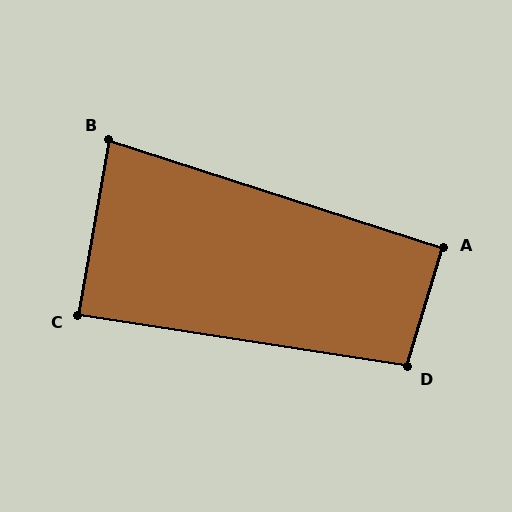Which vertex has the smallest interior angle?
B, at approximately 82 degrees.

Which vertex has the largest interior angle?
D, at approximately 98 degrees.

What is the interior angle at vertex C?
Approximately 89 degrees (approximately right).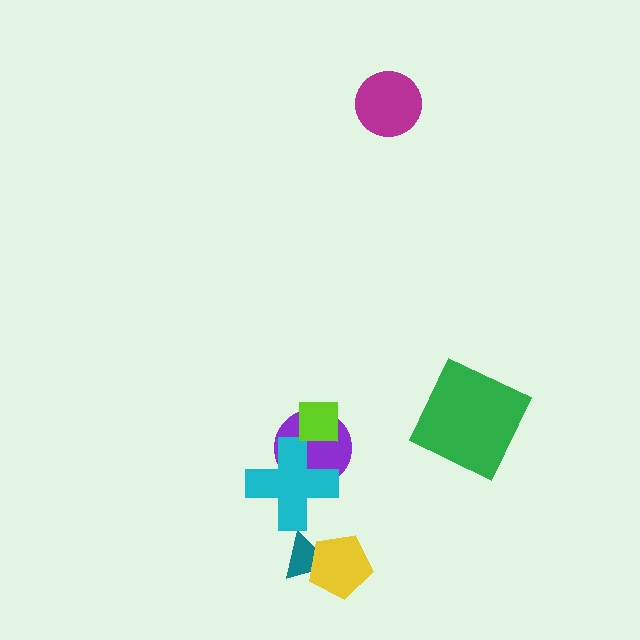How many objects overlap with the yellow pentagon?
1 object overlaps with the yellow pentagon.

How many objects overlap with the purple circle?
2 objects overlap with the purple circle.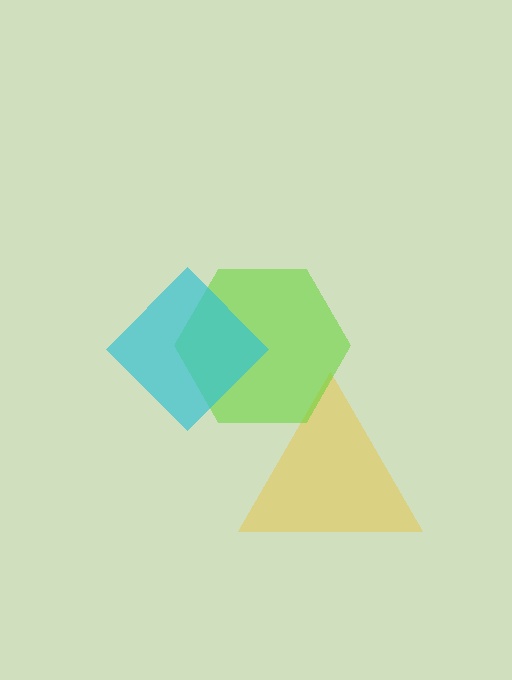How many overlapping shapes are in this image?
There are 3 overlapping shapes in the image.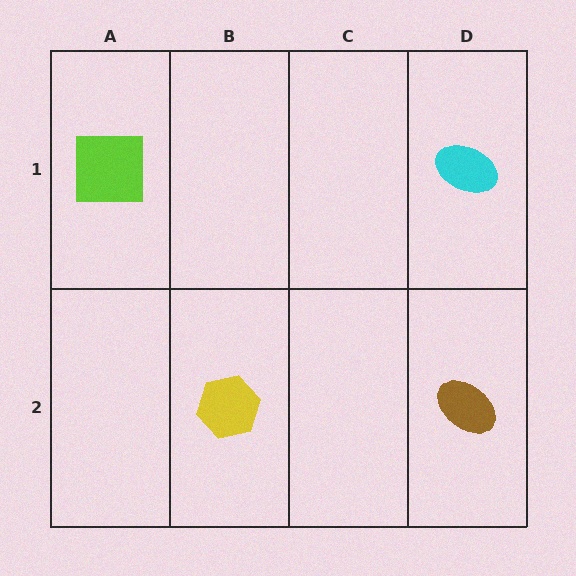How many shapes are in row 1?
2 shapes.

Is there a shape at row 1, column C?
No, that cell is empty.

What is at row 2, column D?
A brown ellipse.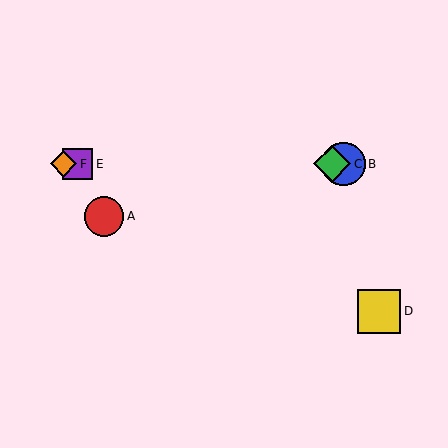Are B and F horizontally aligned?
Yes, both are at y≈164.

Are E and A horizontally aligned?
No, E is at y≈164 and A is at y≈216.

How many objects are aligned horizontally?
4 objects (B, C, E, F) are aligned horizontally.